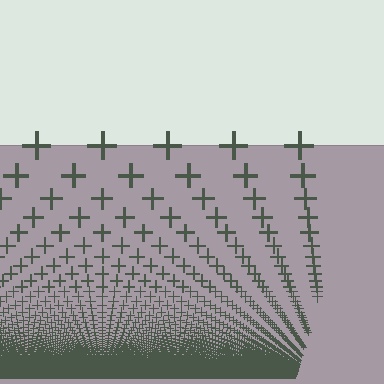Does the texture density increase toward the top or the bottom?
Density increases toward the bottom.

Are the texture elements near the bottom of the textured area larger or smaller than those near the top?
Smaller. The gradient is inverted — elements near the bottom are smaller and denser.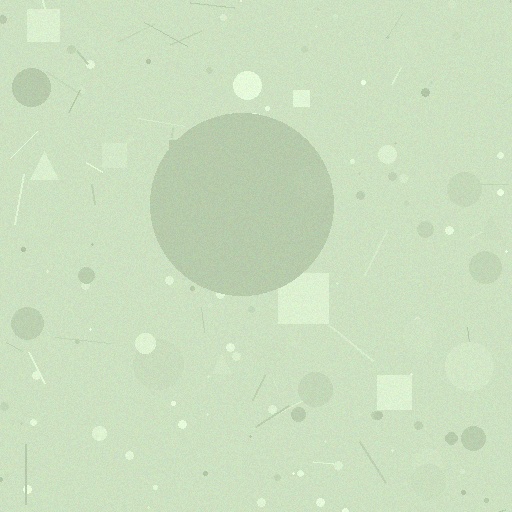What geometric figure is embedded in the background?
A circle is embedded in the background.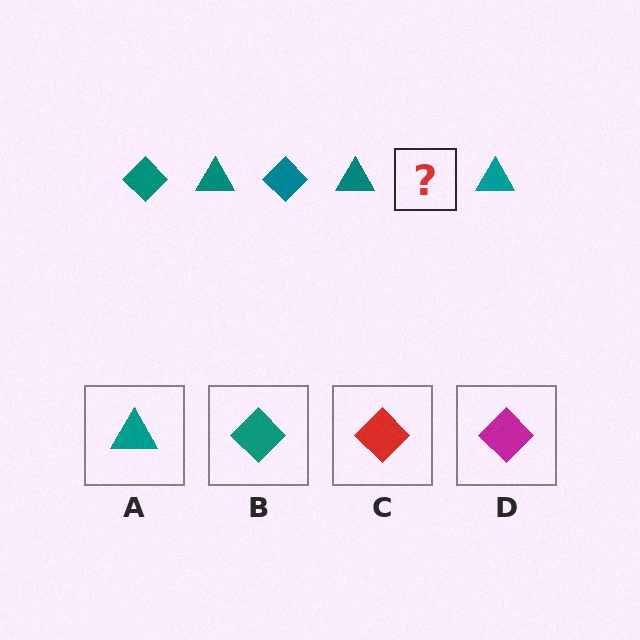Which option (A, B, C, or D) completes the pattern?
B.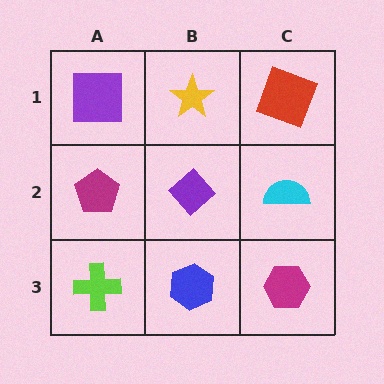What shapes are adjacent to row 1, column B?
A purple diamond (row 2, column B), a purple square (row 1, column A), a red square (row 1, column C).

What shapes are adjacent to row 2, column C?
A red square (row 1, column C), a magenta hexagon (row 3, column C), a purple diamond (row 2, column B).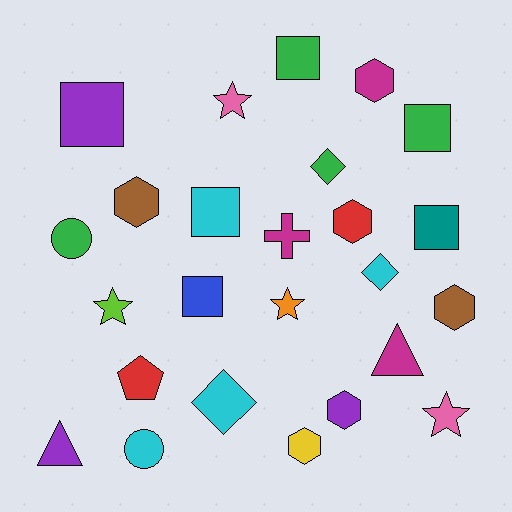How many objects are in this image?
There are 25 objects.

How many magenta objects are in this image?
There are 3 magenta objects.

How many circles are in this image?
There are 2 circles.